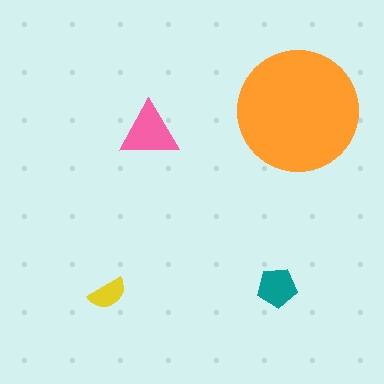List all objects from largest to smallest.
The orange circle, the pink triangle, the teal pentagon, the yellow semicircle.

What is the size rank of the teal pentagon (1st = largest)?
3rd.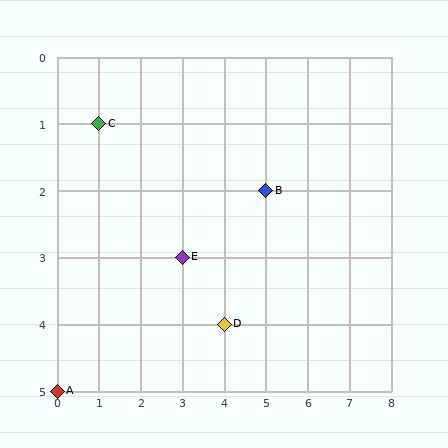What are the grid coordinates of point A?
Point A is at grid coordinates (0, 5).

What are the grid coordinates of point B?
Point B is at grid coordinates (5, 2).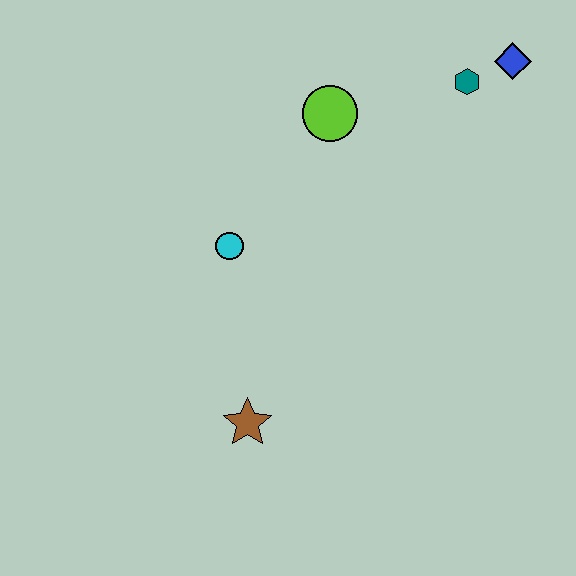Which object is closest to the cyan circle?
The lime circle is closest to the cyan circle.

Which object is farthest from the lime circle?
The brown star is farthest from the lime circle.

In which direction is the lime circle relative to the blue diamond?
The lime circle is to the left of the blue diamond.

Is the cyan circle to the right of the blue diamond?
No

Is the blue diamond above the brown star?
Yes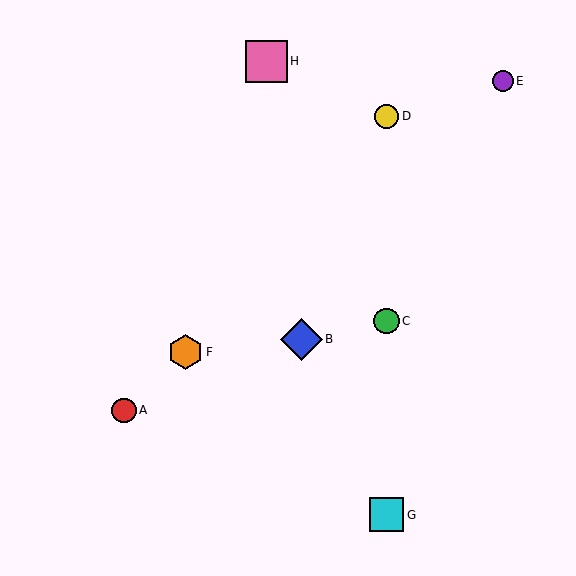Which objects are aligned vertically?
Objects C, D, G are aligned vertically.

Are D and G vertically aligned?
Yes, both are at x≈387.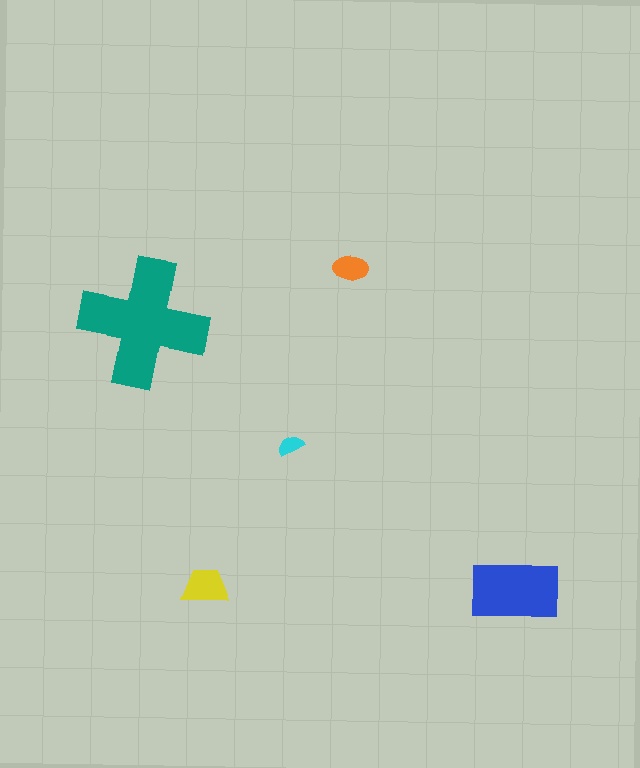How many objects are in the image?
There are 5 objects in the image.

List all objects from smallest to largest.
The cyan semicircle, the orange ellipse, the yellow trapezoid, the blue rectangle, the teal cross.